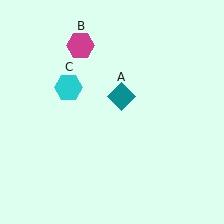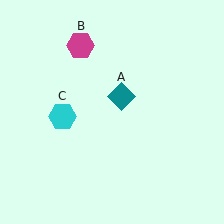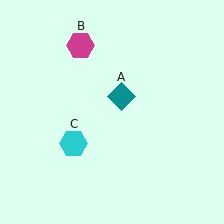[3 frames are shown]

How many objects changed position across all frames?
1 object changed position: cyan hexagon (object C).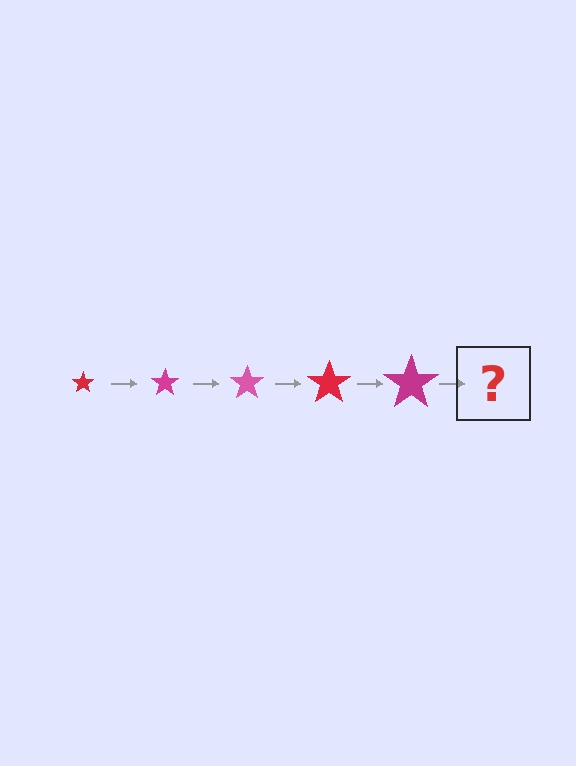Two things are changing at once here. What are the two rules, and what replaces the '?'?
The two rules are that the star grows larger each step and the color cycles through red, magenta, and pink. The '?' should be a pink star, larger than the previous one.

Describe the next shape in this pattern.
It should be a pink star, larger than the previous one.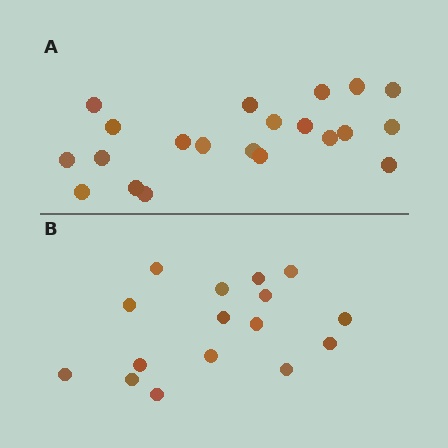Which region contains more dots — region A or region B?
Region A (the top region) has more dots.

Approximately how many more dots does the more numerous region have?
Region A has about 5 more dots than region B.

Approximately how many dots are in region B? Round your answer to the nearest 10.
About 20 dots. (The exact count is 16, which rounds to 20.)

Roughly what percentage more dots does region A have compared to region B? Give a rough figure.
About 30% more.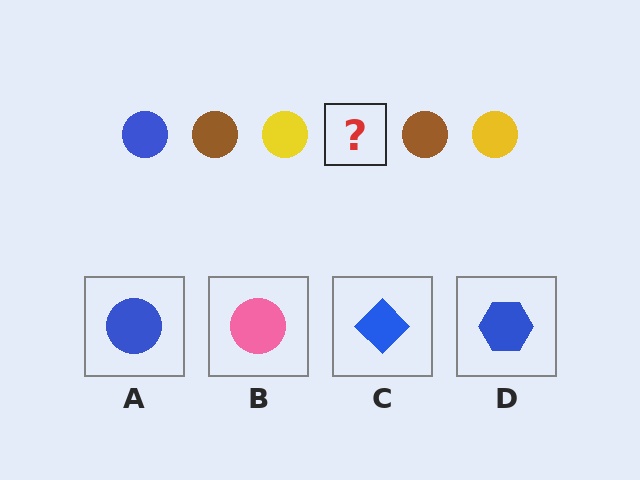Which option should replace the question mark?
Option A.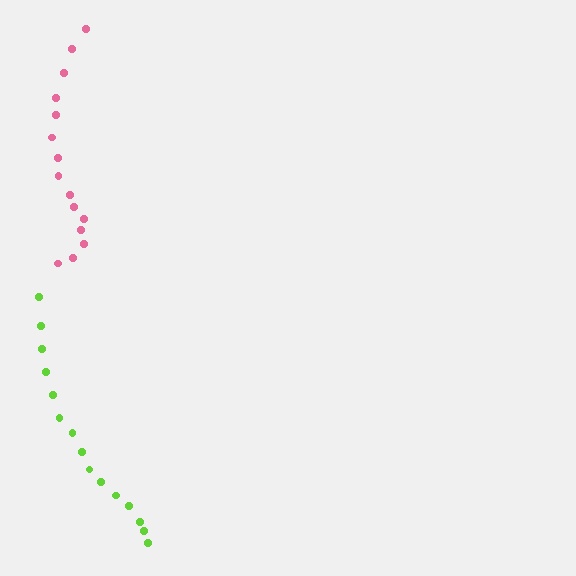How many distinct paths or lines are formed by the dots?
There are 2 distinct paths.